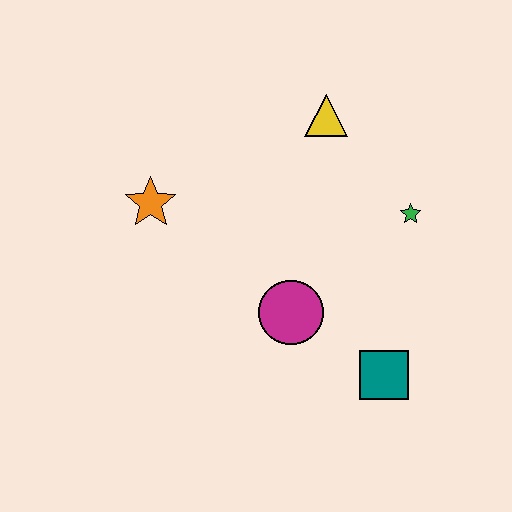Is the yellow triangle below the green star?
No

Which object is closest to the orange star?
The magenta circle is closest to the orange star.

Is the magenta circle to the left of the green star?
Yes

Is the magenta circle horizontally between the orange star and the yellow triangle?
Yes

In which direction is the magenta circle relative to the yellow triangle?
The magenta circle is below the yellow triangle.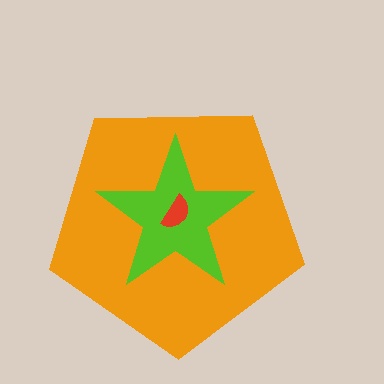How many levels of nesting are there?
3.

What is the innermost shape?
The red semicircle.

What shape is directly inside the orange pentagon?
The lime star.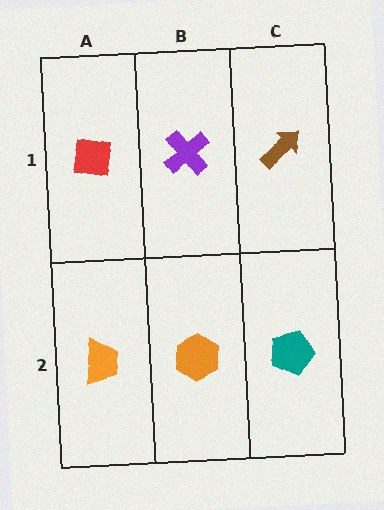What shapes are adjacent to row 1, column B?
An orange hexagon (row 2, column B), a red square (row 1, column A), a brown arrow (row 1, column C).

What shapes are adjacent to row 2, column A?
A red square (row 1, column A), an orange hexagon (row 2, column B).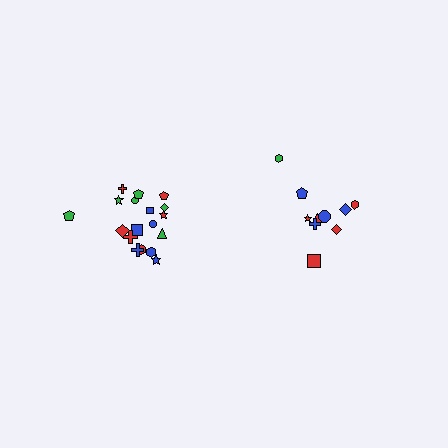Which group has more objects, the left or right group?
The left group.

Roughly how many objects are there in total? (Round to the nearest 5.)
Roughly 30 objects in total.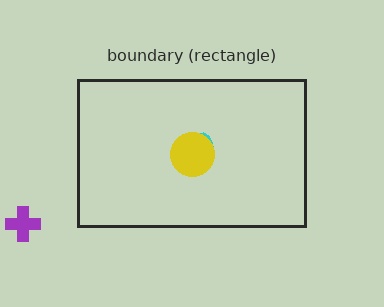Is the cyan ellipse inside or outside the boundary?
Inside.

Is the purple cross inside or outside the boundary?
Outside.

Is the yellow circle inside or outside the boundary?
Inside.